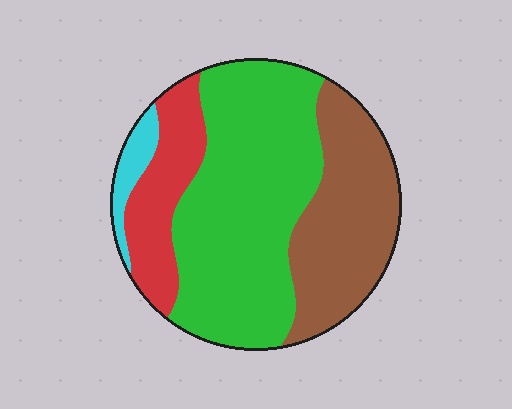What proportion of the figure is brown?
Brown takes up between a sixth and a third of the figure.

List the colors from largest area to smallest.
From largest to smallest: green, brown, red, cyan.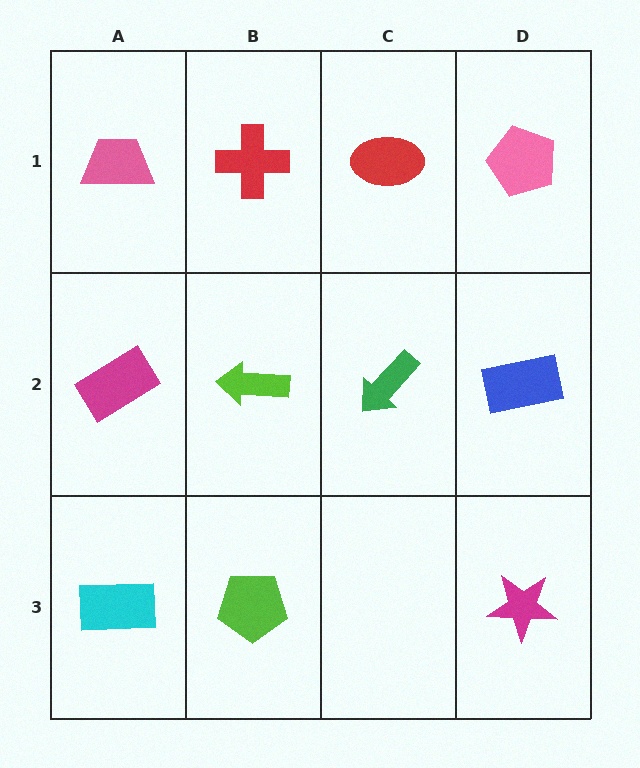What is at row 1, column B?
A red cross.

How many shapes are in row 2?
4 shapes.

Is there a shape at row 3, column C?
No, that cell is empty.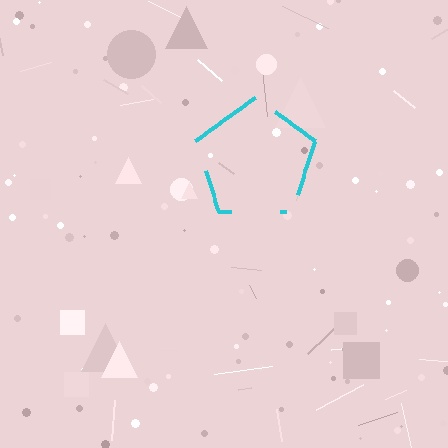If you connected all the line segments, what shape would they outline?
They would outline a pentagon.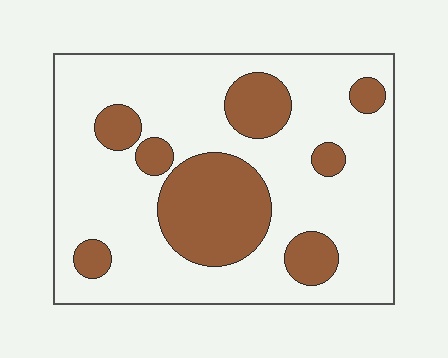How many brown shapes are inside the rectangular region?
8.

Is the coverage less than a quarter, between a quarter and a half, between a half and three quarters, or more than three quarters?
Between a quarter and a half.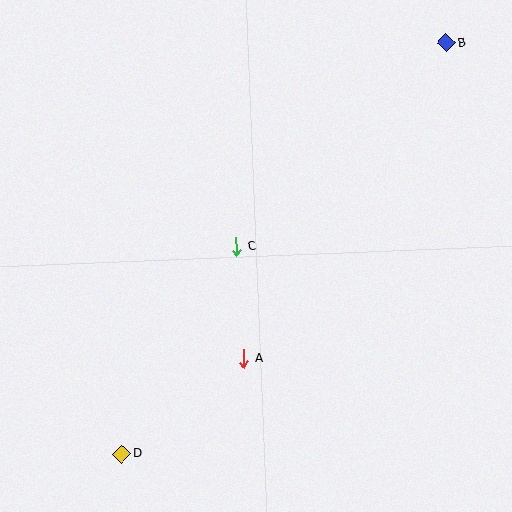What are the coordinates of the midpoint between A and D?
The midpoint between A and D is at (183, 406).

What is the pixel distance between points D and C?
The distance between D and C is 237 pixels.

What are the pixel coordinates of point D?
Point D is at (122, 454).